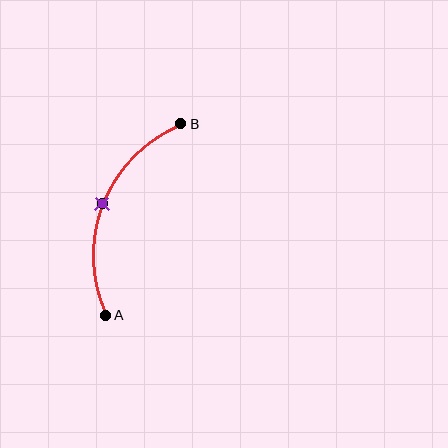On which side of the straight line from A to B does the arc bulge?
The arc bulges to the left of the straight line connecting A and B.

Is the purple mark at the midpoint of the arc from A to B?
Yes. The purple mark lies on the arc at equal arc-length from both A and B — it is the arc midpoint.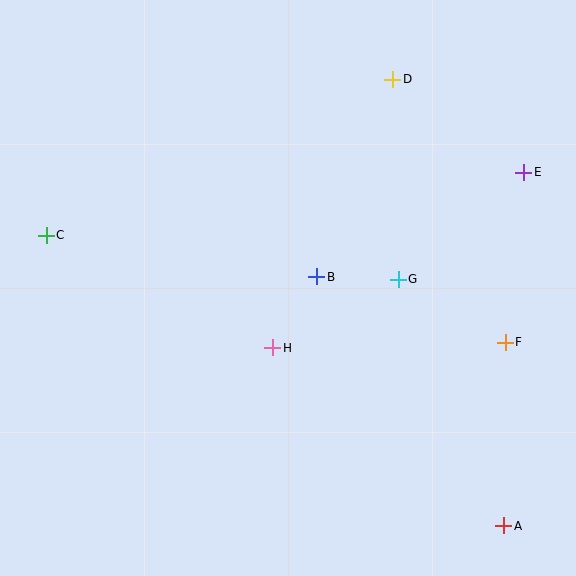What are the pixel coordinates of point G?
Point G is at (398, 280).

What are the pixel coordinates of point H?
Point H is at (273, 348).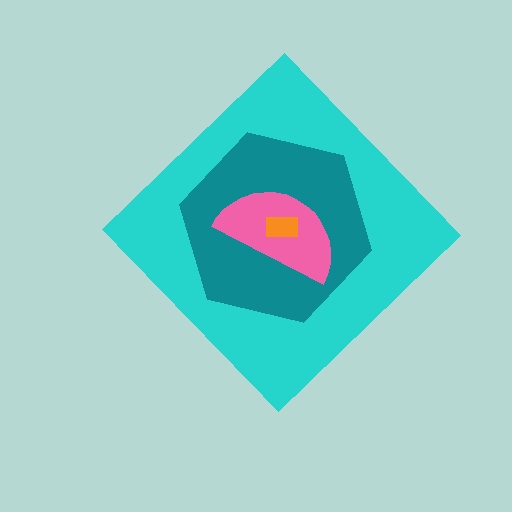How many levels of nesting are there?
4.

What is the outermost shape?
The cyan diamond.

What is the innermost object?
The orange rectangle.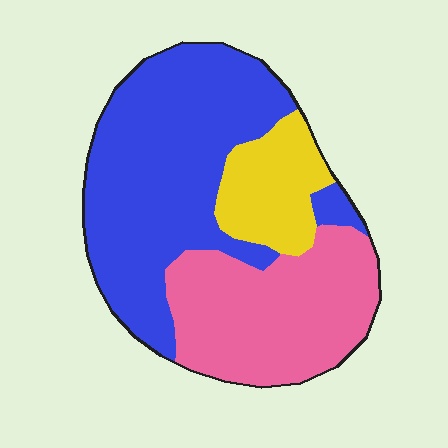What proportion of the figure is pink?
Pink covers around 35% of the figure.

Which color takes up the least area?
Yellow, at roughly 15%.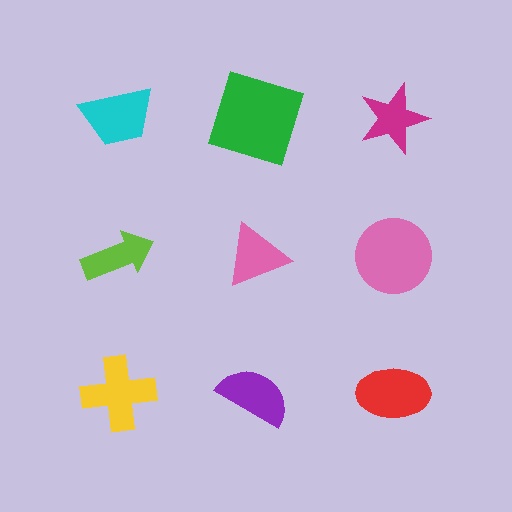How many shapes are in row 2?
3 shapes.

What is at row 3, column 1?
A yellow cross.